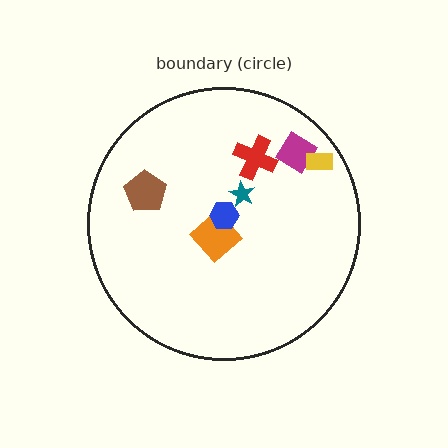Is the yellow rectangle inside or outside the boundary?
Inside.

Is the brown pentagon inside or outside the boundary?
Inside.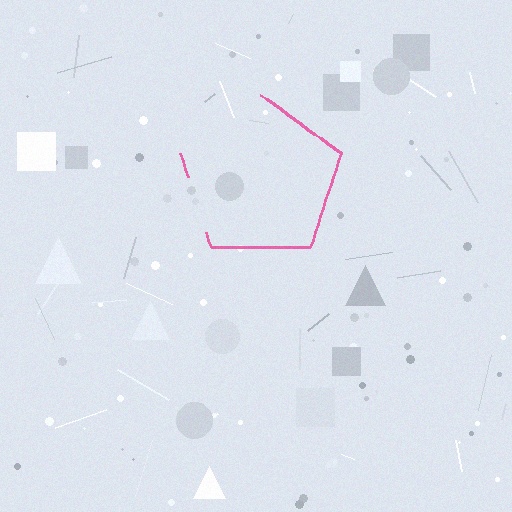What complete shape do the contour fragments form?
The contour fragments form a pentagon.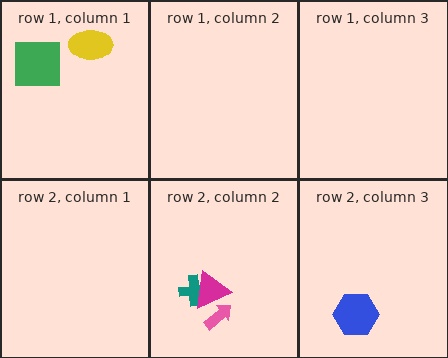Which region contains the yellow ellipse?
The row 1, column 1 region.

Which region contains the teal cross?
The row 2, column 2 region.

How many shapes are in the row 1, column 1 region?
2.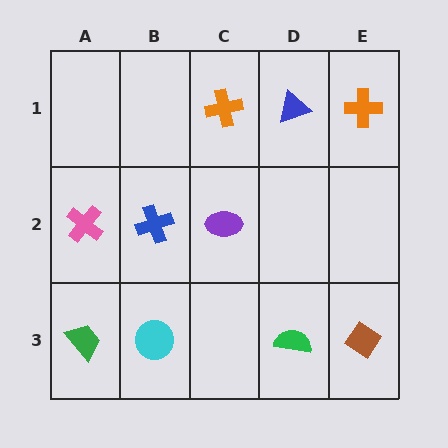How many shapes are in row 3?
4 shapes.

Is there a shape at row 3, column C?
No, that cell is empty.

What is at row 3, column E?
A brown diamond.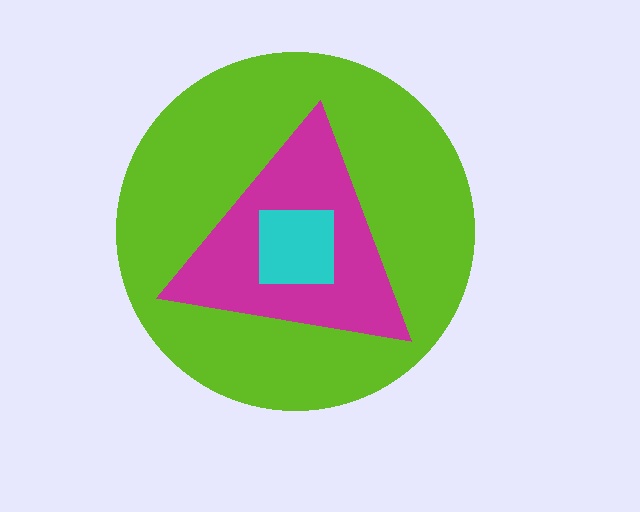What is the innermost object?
The cyan square.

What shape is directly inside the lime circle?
The magenta triangle.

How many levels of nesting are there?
3.